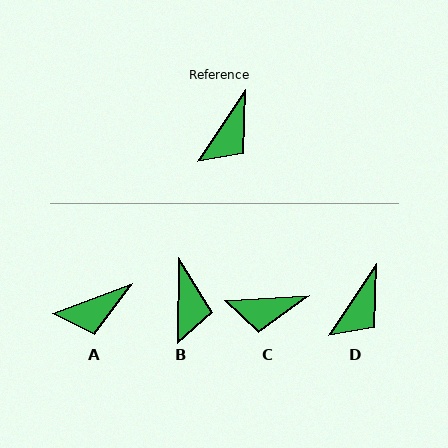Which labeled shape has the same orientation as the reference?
D.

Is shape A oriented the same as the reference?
No, it is off by about 35 degrees.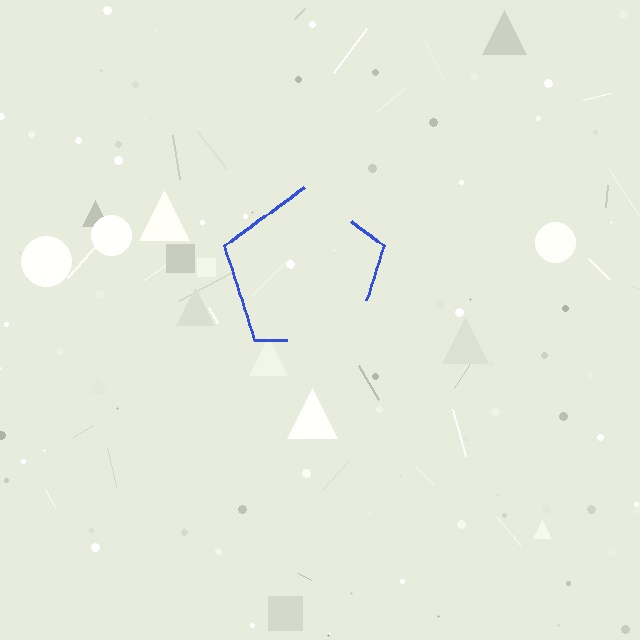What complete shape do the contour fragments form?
The contour fragments form a pentagon.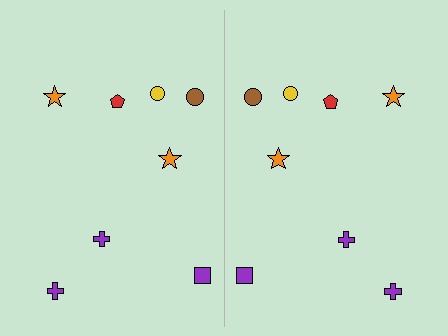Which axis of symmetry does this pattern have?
The pattern has a vertical axis of symmetry running through the center of the image.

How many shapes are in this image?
There are 16 shapes in this image.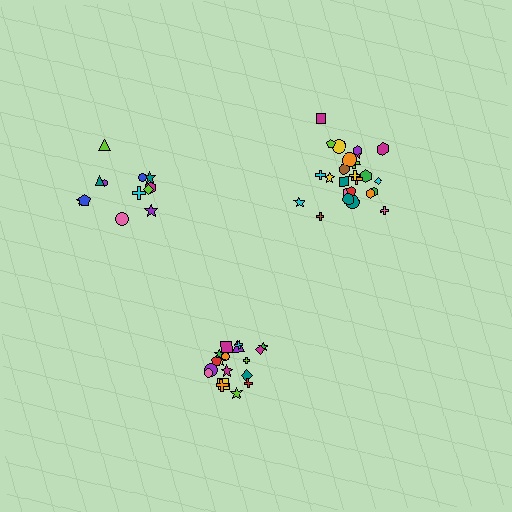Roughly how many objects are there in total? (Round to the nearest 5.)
Roughly 55 objects in total.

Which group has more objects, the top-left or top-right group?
The top-right group.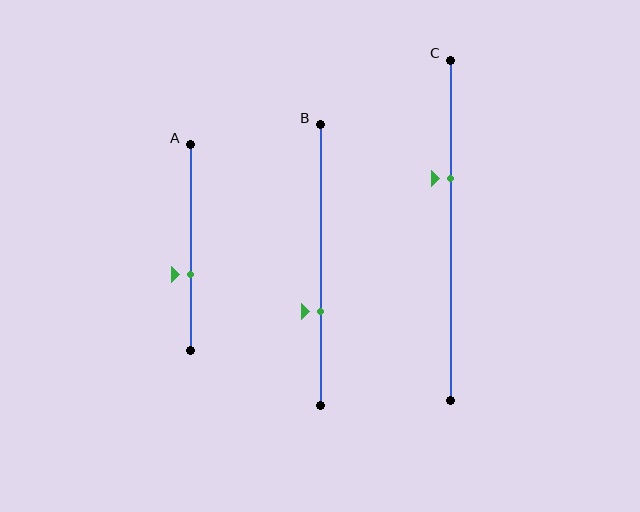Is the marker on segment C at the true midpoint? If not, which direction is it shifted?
No, the marker on segment C is shifted upward by about 15% of the segment length.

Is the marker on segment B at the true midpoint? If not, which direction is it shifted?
No, the marker on segment B is shifted downward by about 16% of the segment length.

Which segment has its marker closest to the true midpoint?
Segment A has its marker closest to the true midpoint.